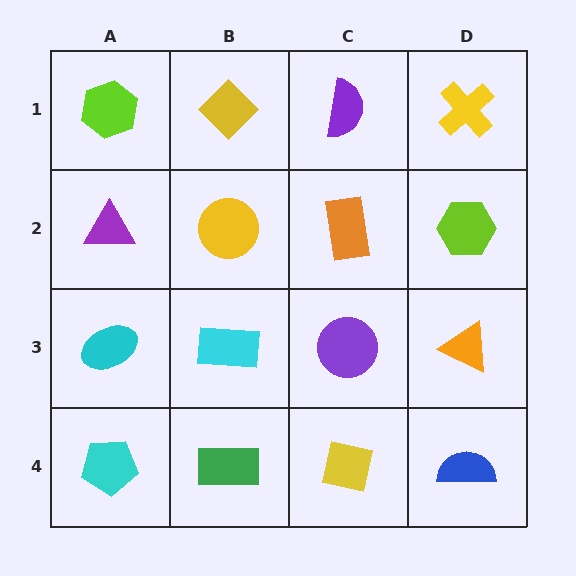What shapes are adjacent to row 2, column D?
A yellow cross (row 1, column D), an orange triangle (row 3, column D), an orange rectangle (row 2, column C).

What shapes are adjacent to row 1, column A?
A purple triangle (row 2, column A), a yellow diamond (row 1, column B).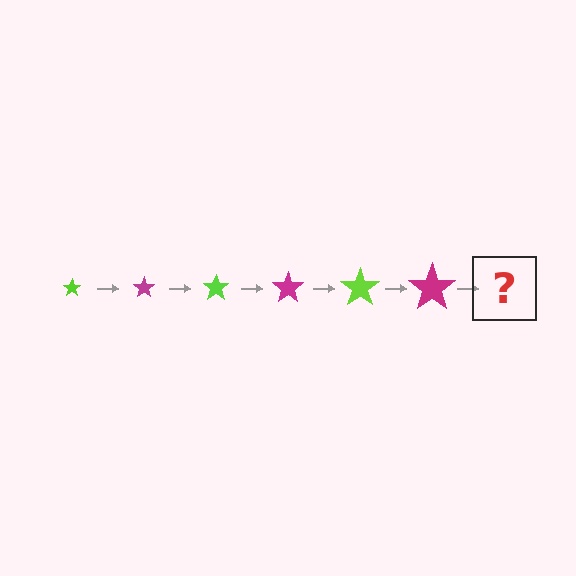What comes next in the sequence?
The next element should be a lime star, larger than the previous one.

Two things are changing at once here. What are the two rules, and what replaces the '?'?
The two rules are that the star grows larger each step and the color cycles through lime and magenta. The '?' should be a lime star, larger than the previous one.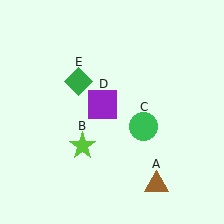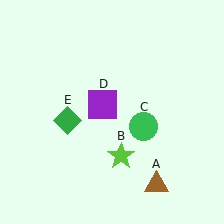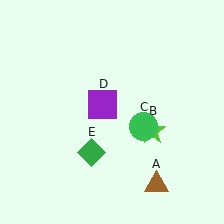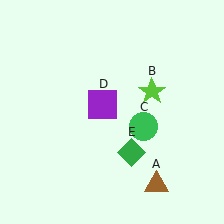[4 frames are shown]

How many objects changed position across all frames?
2 objects changed position: lime star (object B), green diamond (object E).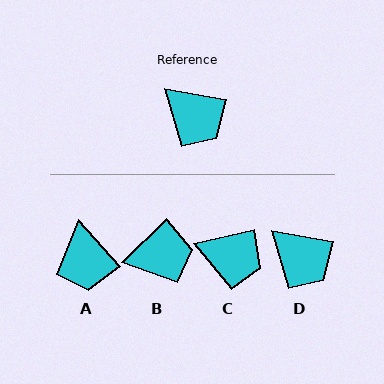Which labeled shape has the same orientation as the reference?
D.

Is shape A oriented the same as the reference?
No, it is off by about 38 degrees.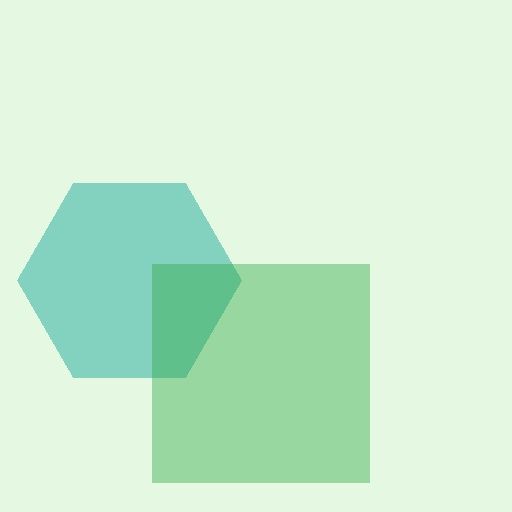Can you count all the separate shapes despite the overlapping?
Yes, there are 2 separate shapes.